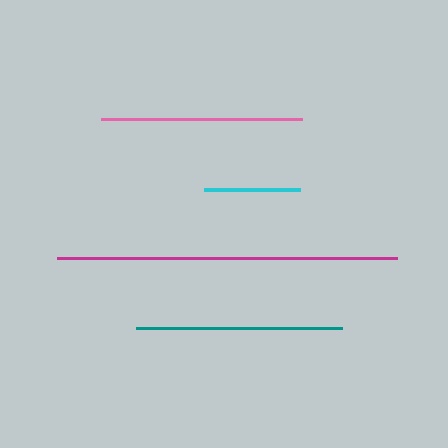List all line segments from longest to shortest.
From longest to shortest: magenta, teal, pink, cyan.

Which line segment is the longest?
The magenta line is the longest at approximately 340 pixels.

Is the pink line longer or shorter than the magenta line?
The magenta line is longer than the pink line.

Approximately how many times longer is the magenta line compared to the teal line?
The magenta line is approximately 1.7 times the length of the teal line.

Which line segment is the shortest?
The cyan line is the shortest at approximately 96 pixels.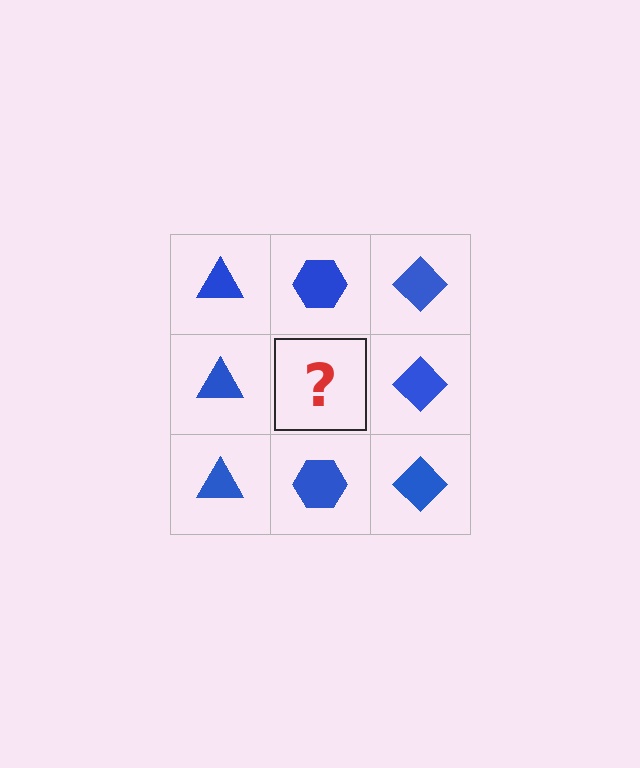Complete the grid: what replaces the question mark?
The question mark should be replaced with a blue hexagon.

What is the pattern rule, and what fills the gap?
The rule is that each column has a consistent shape. The gap should be filled with a blue hexagon.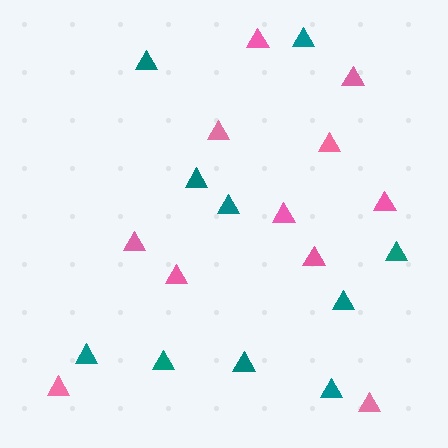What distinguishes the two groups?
There are 2 groups: one group of teal triangles (10) and one group of pink triangles (11).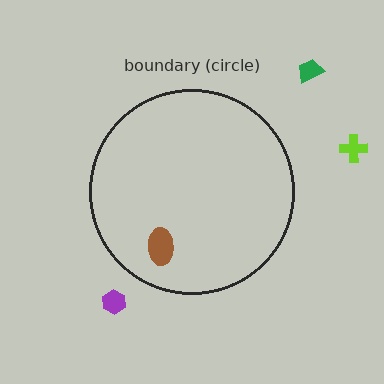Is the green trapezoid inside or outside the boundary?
Outside.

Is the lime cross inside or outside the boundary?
Outside.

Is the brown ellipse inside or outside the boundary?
Inside.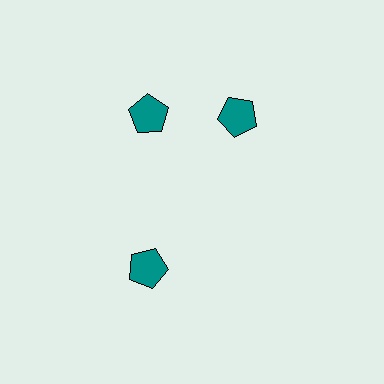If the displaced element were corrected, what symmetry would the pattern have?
It would have 3-fold rotational symmetry — the pattern would map onto itself every 120 degrees.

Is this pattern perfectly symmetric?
No. The 3 teal pentagons are arranged in a ring, but one element near the 3 o'clock position is rotated out of alignment along the ring, breaking the 3-fold rotational symmetry.